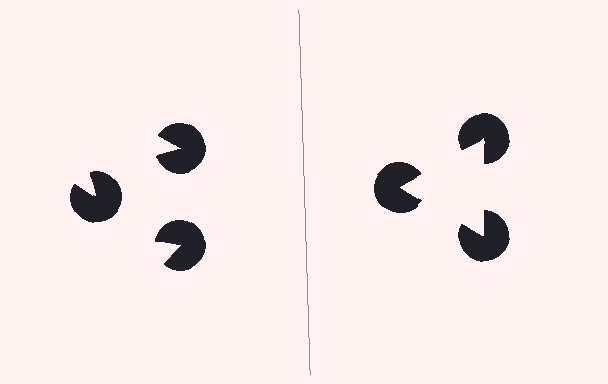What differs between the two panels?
The pac-man discs are positioned identically on both sides; only the wedge orientations differ. On the right they align to a triangle; on the left they are misaligned.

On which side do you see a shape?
An illusory triangle appears on the right side. On the left side the wedge cuts are rotated, so no coherent shape forms.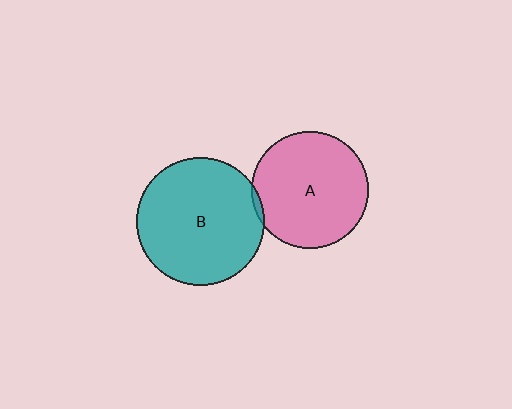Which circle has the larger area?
Circle B (teal).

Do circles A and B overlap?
Yes.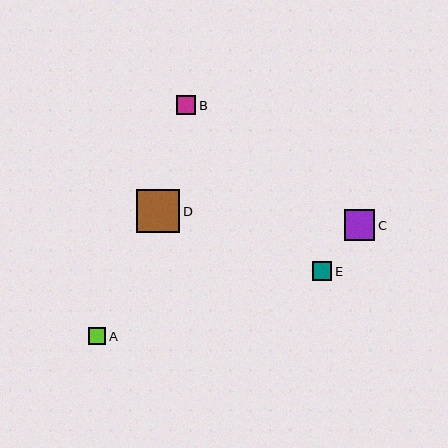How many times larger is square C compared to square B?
Square C is approximately 1.6 times the size of square B.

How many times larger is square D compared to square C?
Square D is approximately 1.4 times the size of square C.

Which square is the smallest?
Square A is the smallest with a size of approximately 17 pixels.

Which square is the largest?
Square D is the largest with a size of approximately 43 pixels.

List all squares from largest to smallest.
From largest to smallest: D, C, E, B, A.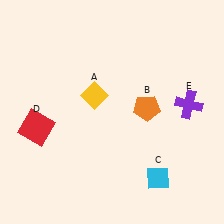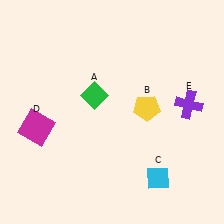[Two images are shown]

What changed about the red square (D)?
In Image 1, D is red. In Image 2, it changed to magenta.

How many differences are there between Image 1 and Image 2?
There are 3 differences between the two images.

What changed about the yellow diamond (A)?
In Image 1, A is yellow. In Image 2, it changed to green.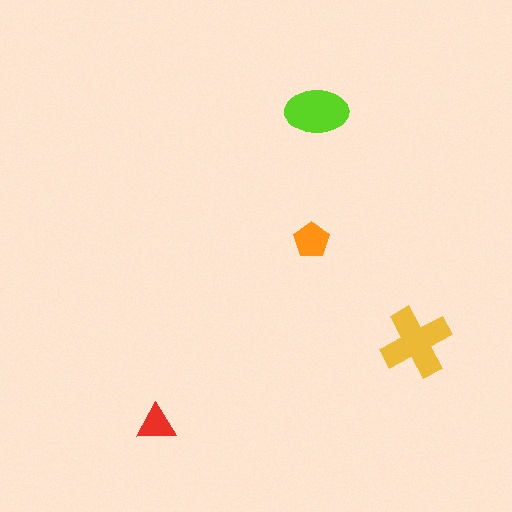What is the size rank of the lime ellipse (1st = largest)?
2nd.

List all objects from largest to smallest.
The yellow cross, the lime ellipse, the orange pentagon, the red triangle.